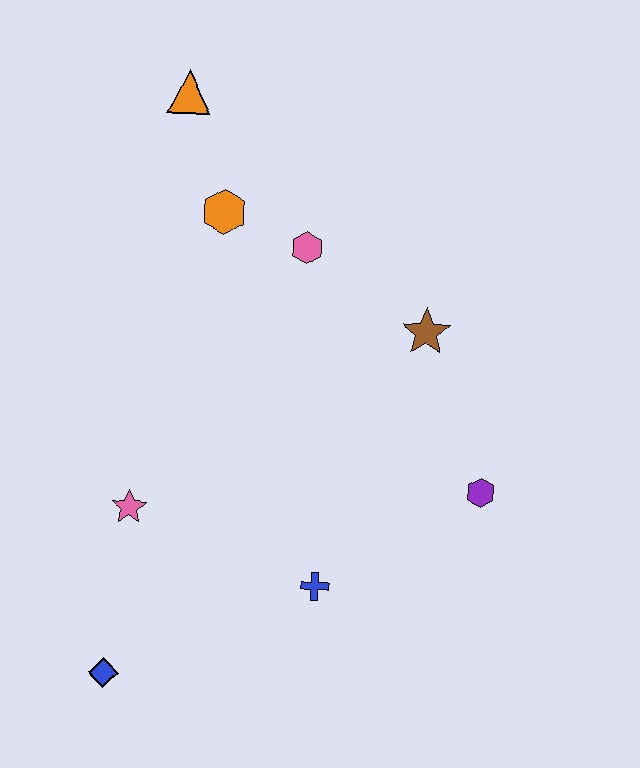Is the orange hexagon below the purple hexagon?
No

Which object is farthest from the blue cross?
The orange triangle is farthest from the blue cross.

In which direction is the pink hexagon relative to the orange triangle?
The pink hexagon is below the orange triangle.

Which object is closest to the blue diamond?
The pink star is closest to the blue diamond.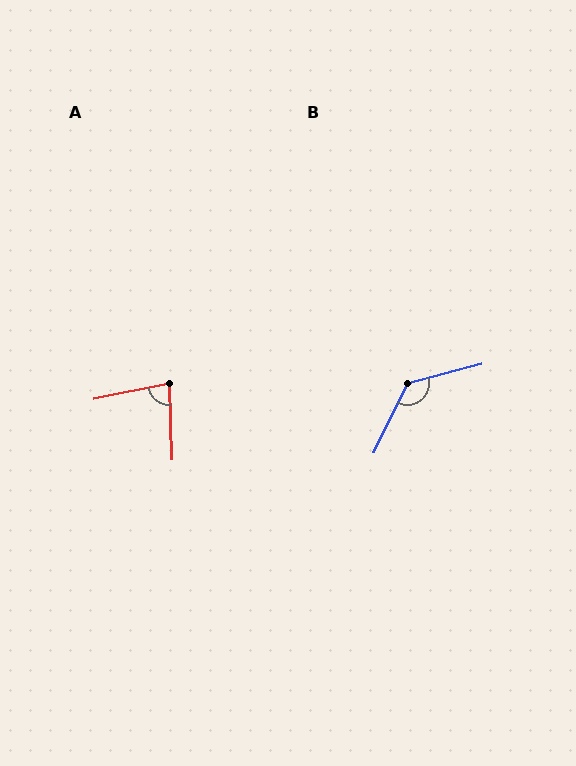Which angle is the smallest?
A, at approximately 81 degrees.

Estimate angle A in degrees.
Approximately 81 degrees.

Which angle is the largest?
B, at approximately 130 degrees.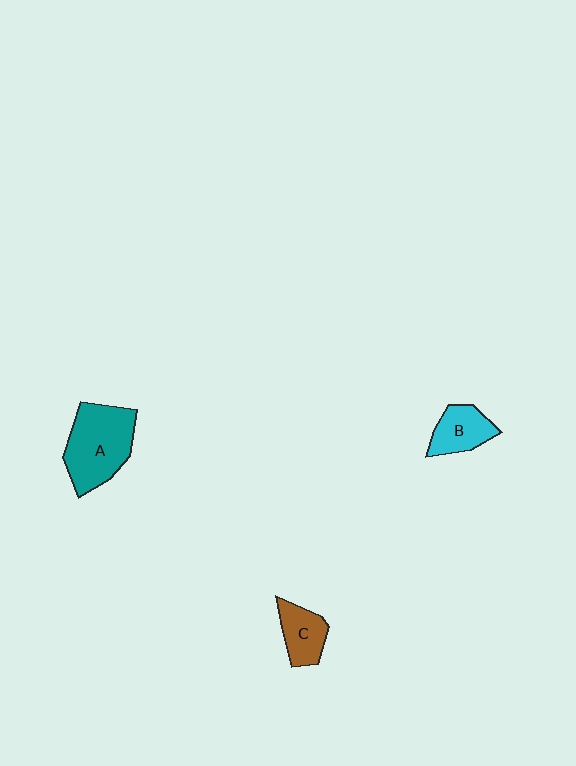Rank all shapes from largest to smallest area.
From largest to smallest: A (teal), B (cyan), C (brown).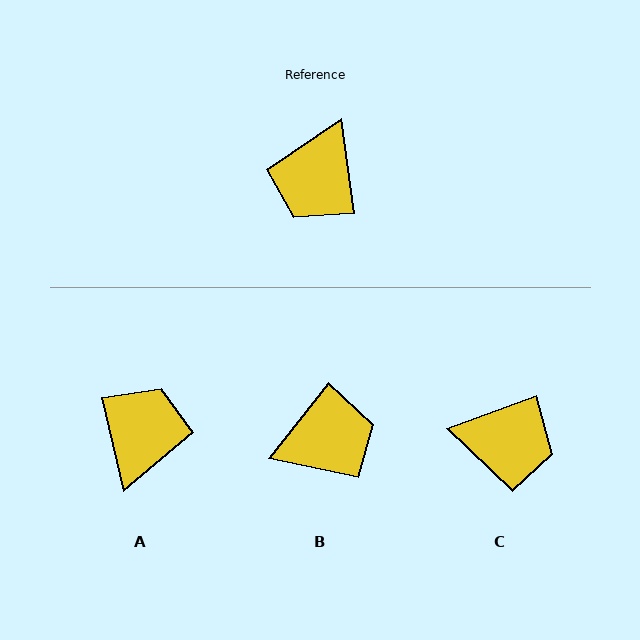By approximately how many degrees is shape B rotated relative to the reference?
Approximately 134 degrees counter-clockwise.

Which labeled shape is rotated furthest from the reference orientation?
A, about 174 degrees away.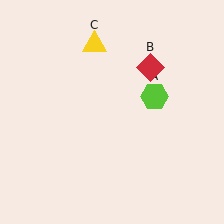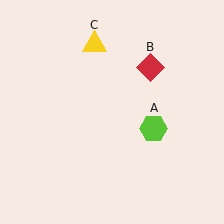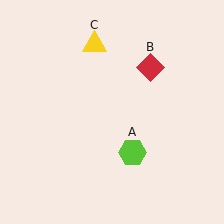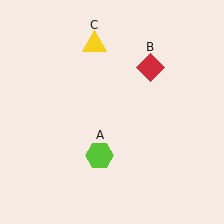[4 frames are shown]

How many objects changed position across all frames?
1 object changed position: lime hexagon (object A).